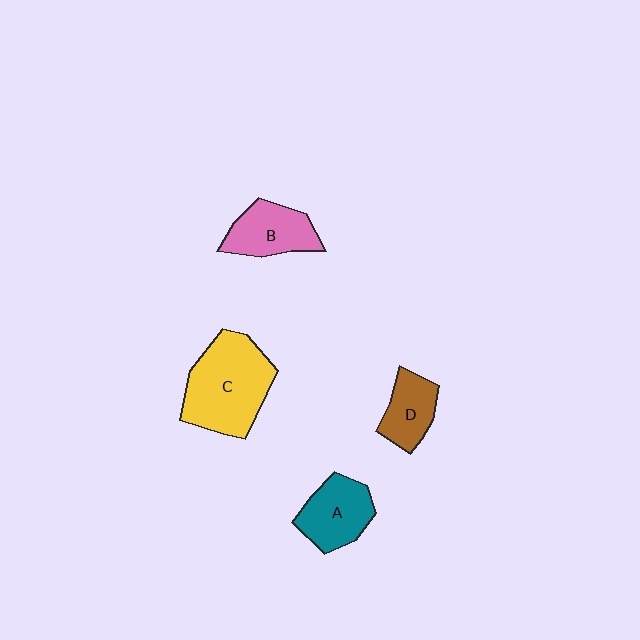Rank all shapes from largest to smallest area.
From largest to smallest: C (yellow), A (teal), B (pink), D (brown).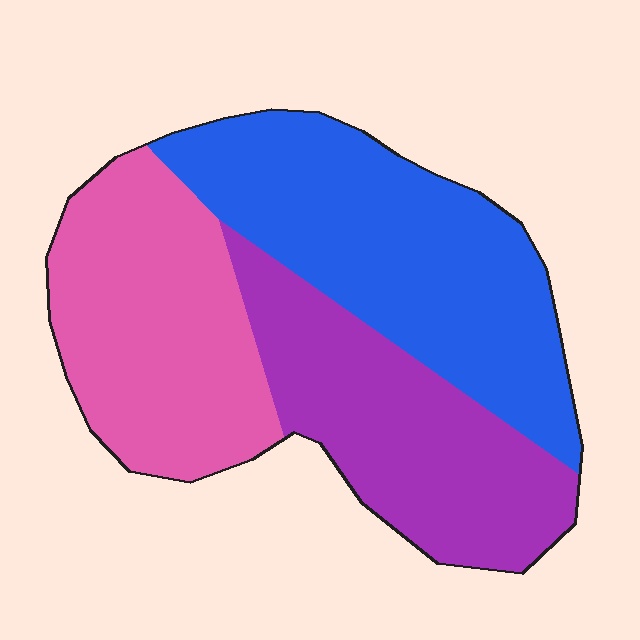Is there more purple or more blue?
Blue.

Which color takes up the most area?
Blue, at roughly 40%.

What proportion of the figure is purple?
Purple takes up between a sixth and a third of the figure.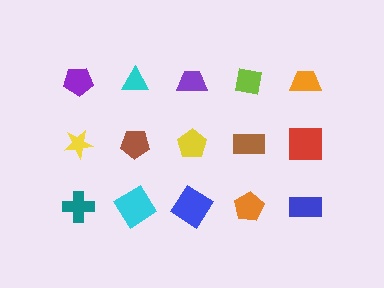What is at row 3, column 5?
A blue rectangle.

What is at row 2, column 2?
A brown pentagon.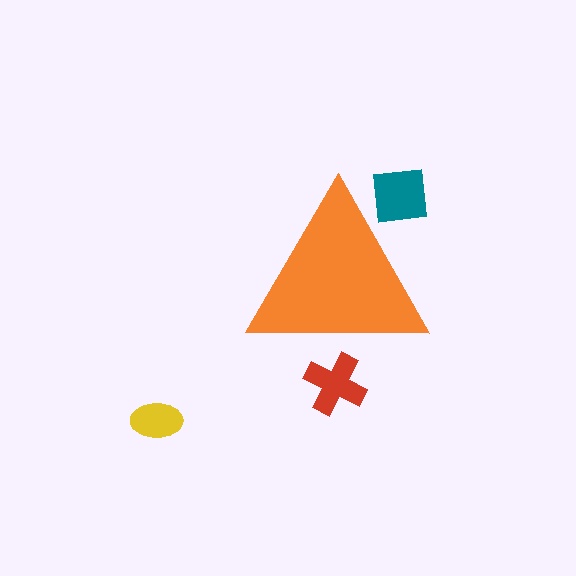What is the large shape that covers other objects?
An orange triangle.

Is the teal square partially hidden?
Yes, the teal square is partially hidden behind the orange triangle.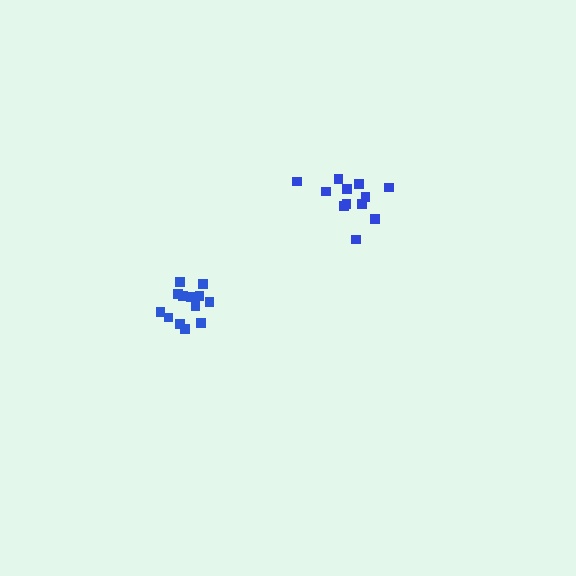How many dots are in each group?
Group 1: 13 dots, Group 2: 12 dots (25 total).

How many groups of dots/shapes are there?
There are 2 groups.